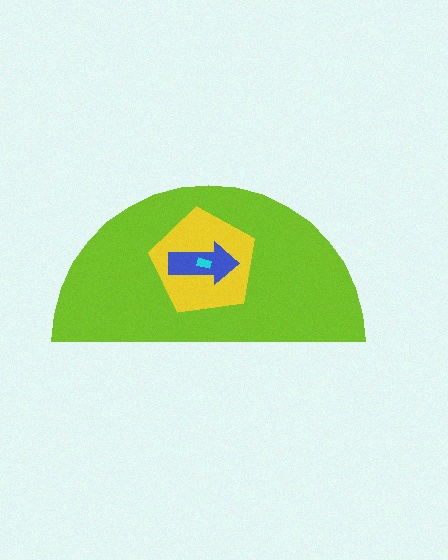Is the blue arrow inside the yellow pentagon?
Yes.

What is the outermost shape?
The lime semicircle.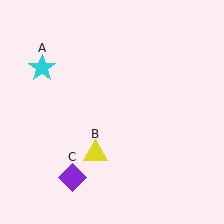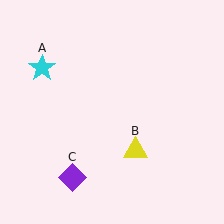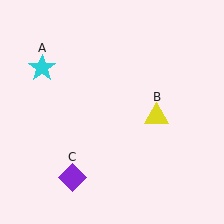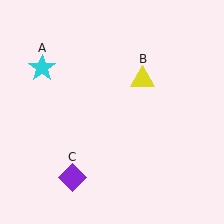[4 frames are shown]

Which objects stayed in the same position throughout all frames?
Cyan star (object A) and purple diamond (object C) remained stationary.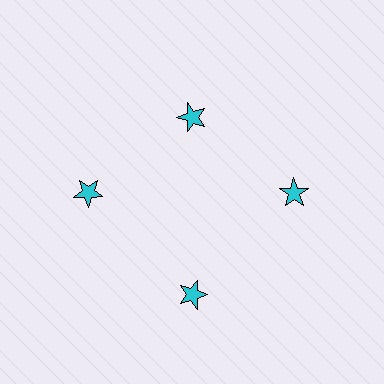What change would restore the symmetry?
The symmetry would be restored by moving it outward, back onto the ring so that all 4 stars sit at equal angles and equal distance from the center.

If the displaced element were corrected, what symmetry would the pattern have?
It would have 4-fold rotational symmetry — the pattern would map onto itself every 90 degrees.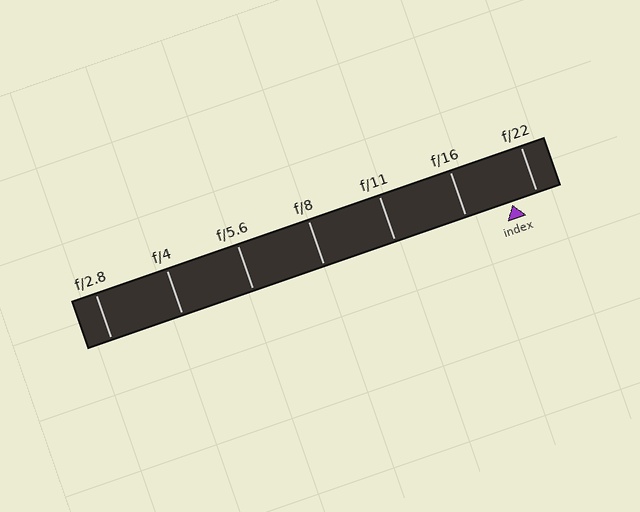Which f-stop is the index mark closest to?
The index mark is closest to f/22.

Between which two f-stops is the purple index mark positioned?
The index mark is between f/16 and f/22.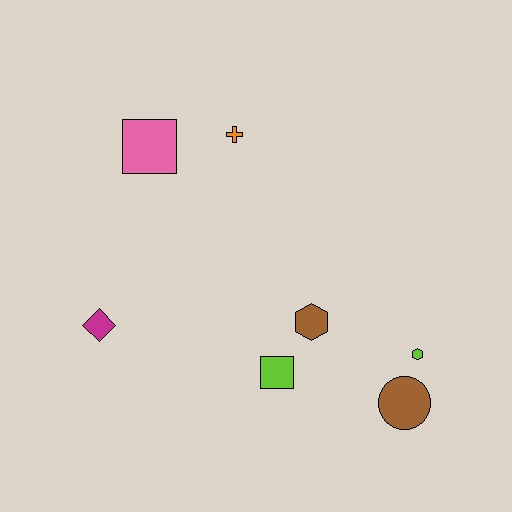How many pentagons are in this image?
There are no pentagons.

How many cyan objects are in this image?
There are no cyan objects.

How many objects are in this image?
There are 7 objects.